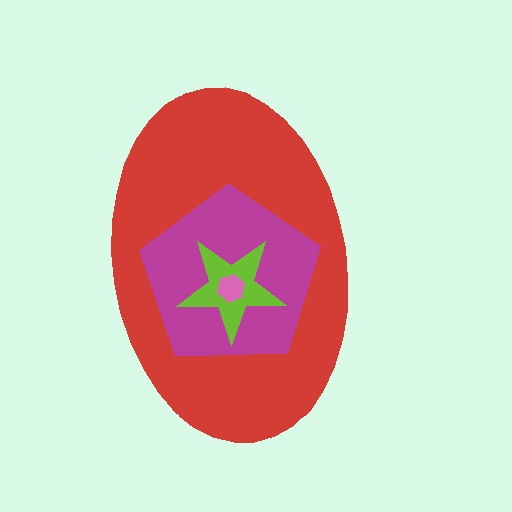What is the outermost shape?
The red ellipse.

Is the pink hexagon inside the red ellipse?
Yes.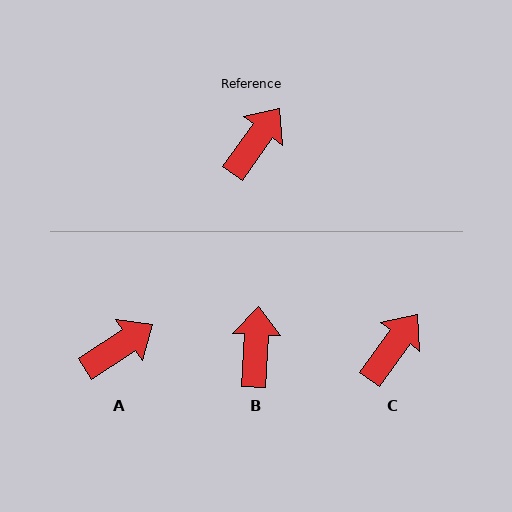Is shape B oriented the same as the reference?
No, it is off by about 33 degrees.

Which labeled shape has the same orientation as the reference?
C.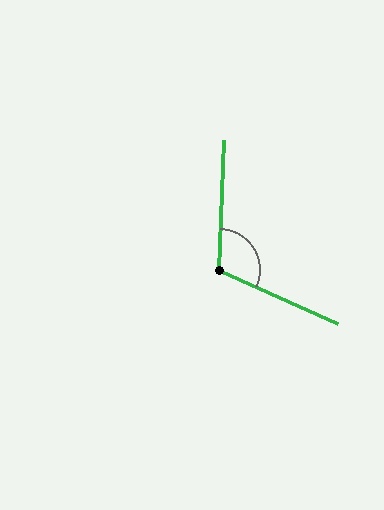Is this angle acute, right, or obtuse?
It is obtuse.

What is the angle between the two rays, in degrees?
Approximately 112 degrees.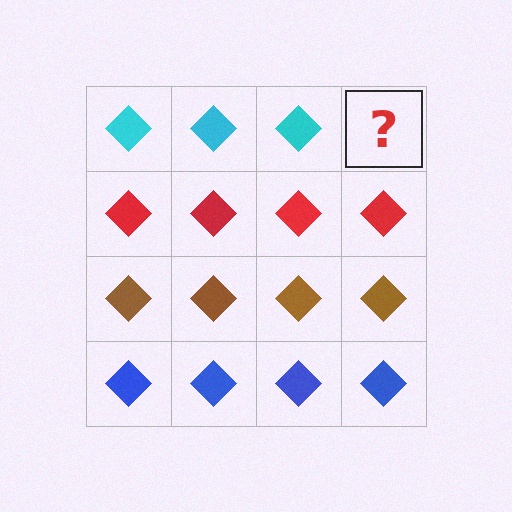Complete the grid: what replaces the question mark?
The question mark should be replaced with a cyan diamond.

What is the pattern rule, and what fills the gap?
The rule is that each row has a consistent color. The gap should be filled with a cyan diamond.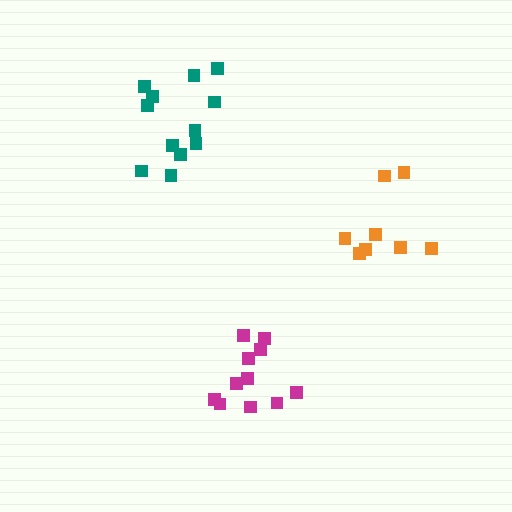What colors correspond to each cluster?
The clusters are colored: orange, teal, magenta.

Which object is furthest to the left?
The teal cluster is leftmost.